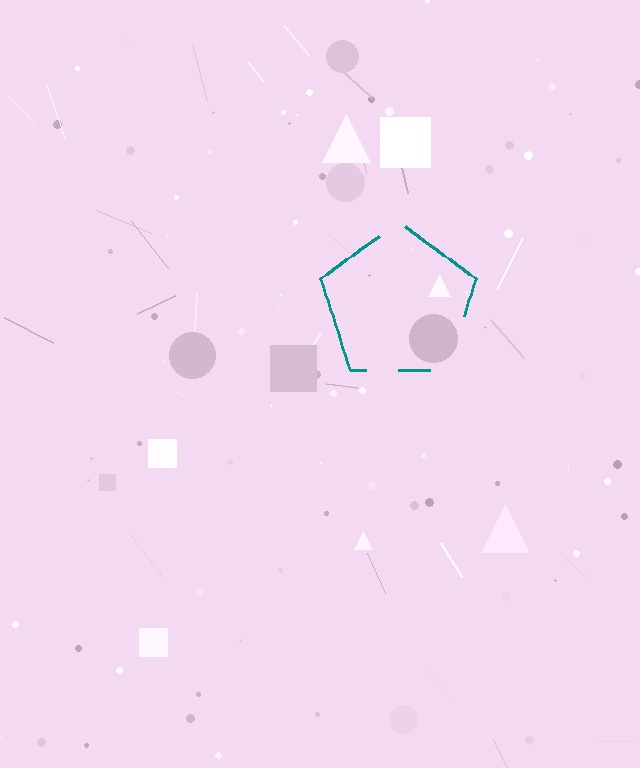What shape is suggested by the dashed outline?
The dashed outline suggests a pentagon.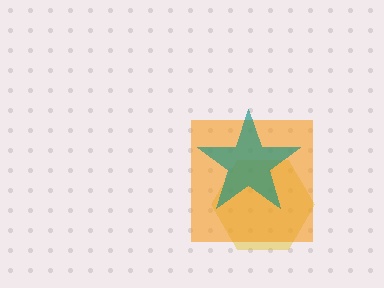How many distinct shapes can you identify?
There are 3 distinct shapes: a yellow hexagon, an orange square, a teal star.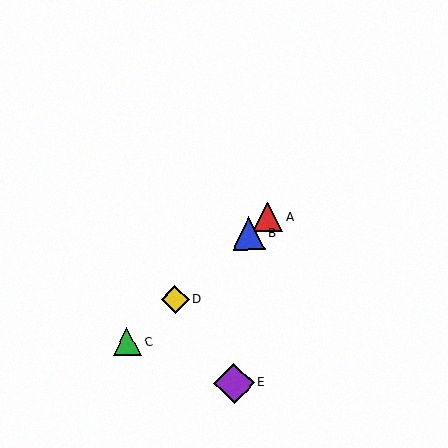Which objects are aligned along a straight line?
Objects A, B, C, D are aligned along a straight line.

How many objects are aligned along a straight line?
4 objects (A, B, C, D) are aligned along a straight line.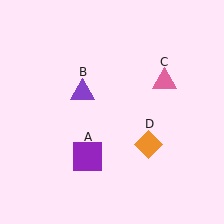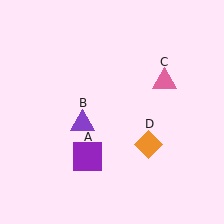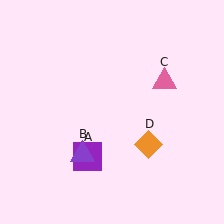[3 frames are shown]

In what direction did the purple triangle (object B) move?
The purple triangle (object B) moved down.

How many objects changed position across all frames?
1 object changed position: purple triangle (object B).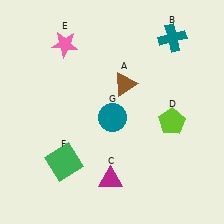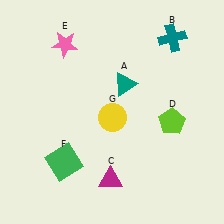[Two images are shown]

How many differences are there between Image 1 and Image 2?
There are 2 differences between the two images.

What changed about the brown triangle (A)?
In Image 1, A is brown. In Image 2, it changed to teal.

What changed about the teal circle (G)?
In Image 1, G is teal. In Image 2, it changed to yellow.